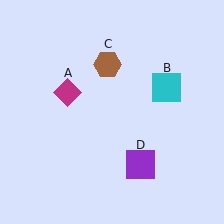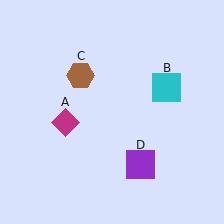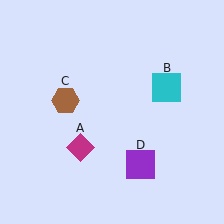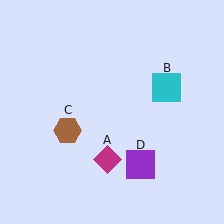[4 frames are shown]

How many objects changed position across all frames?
2 objects changed position: magenta diamond (object A), brown hexagon (object C).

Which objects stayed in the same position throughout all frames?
Cyan square (object B) and purple square (object D) remained stationary.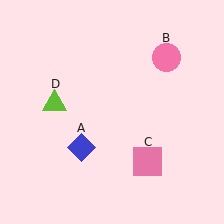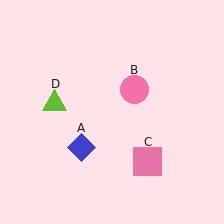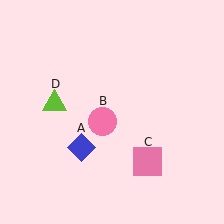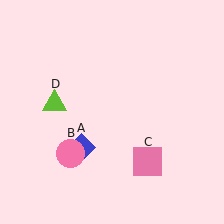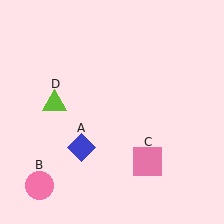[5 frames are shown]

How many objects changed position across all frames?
1 object changed position: pink circle (object B).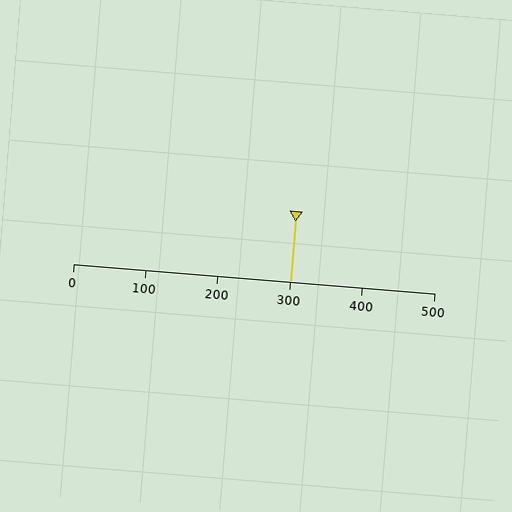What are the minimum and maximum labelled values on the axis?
The axis runs from 0 to 500.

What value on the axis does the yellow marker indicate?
The marker indicates approximately 300.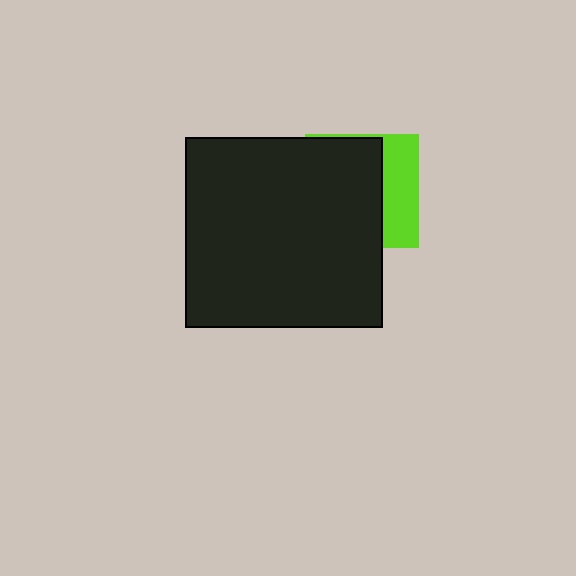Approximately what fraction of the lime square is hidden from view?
Roughly 66% of the lime square is hidden behind the black rectangle.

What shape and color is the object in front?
The object in front is a black rectangle.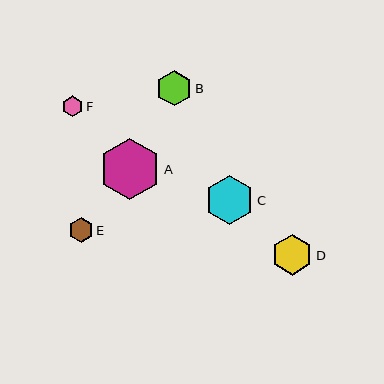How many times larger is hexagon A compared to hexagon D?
Hexagon A is approximately 1.5 times the size of hexagon D.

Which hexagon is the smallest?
Hexagon F is the smallest with a size of approximately 20 pixels.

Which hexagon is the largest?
Hexagon A is the largest with a size of approximately 62 pixels.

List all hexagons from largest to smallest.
From largest to smallest: A, C, D, B, E, F.